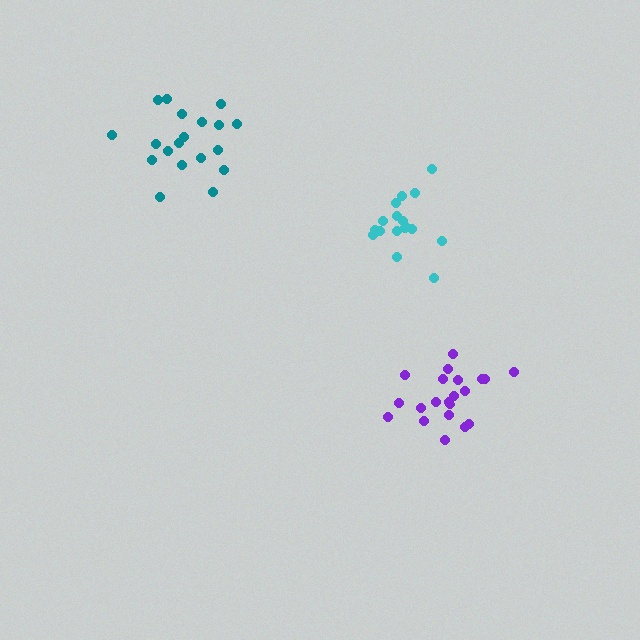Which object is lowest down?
The purple cluster is bottommost.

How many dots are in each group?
Group 1: 17 dots, Group 2: 19 dots, Group 3: 21 dots (57 total).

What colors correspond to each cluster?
The clusters are colored: cyan, teal, purple.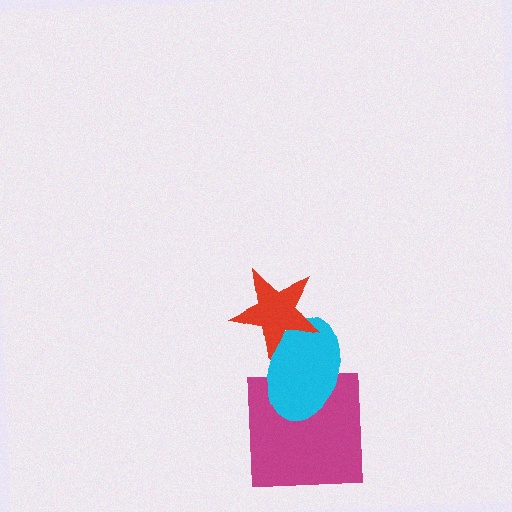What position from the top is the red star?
The red star is 1st from the top.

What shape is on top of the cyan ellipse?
The red star is on top of the cyan ellipse.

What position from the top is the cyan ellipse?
The cyan ellipse is 2nd from the top.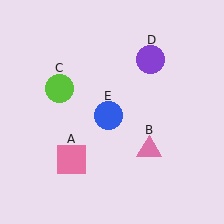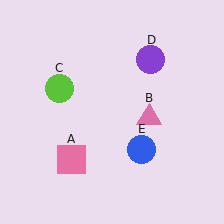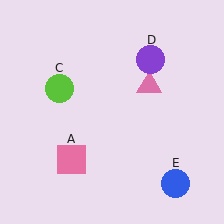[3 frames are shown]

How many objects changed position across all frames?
2 objects changed position: pink triangle (object B), blue circle (object E).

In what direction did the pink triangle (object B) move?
The pink triangle (object B) moved up.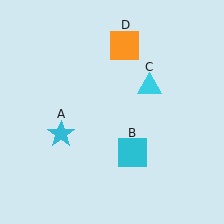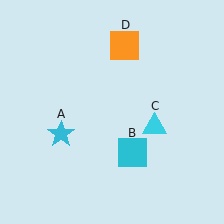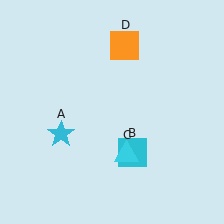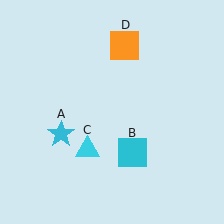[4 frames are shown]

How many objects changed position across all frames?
1 object changed position: cyan triangle (object C).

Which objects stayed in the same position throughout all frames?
Cyan star (object A) and cyan square (object B) and orange square (object D) remained stationary.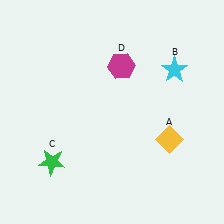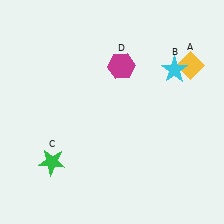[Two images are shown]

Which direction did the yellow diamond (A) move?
The yellow diamond (A) moved up.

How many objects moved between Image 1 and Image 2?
1 object moved between the two images.